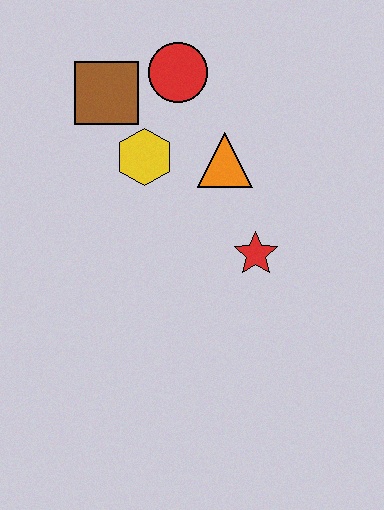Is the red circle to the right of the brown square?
Yes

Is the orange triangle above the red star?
Yes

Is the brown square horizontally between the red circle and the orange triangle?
No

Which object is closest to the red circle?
The brown square is closest to the red circle.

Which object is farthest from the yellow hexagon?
The red star is farthest from the yellow hexagon.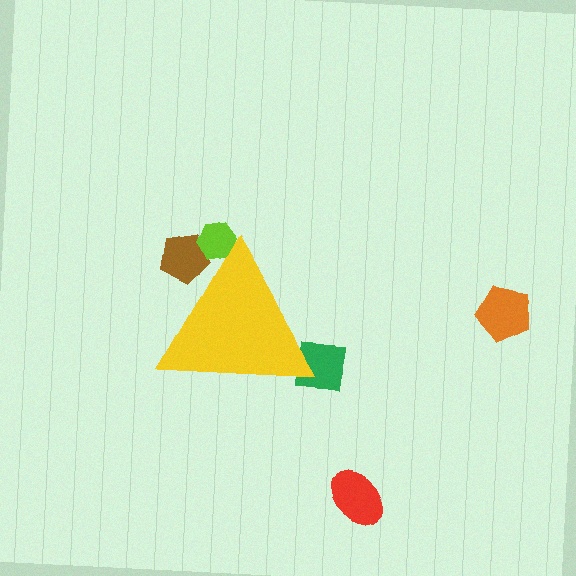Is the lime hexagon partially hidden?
Yes, the lime hexagon is partially hidden behind the yellow triangle.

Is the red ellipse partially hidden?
No, the red ellipse is fully visible.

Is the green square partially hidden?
Yes, the green square is partially hidden behind the yellow triangle.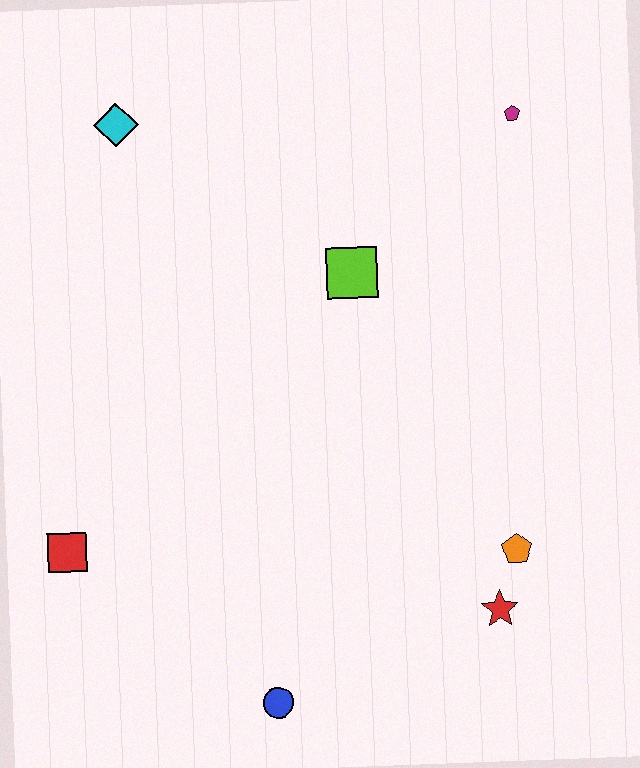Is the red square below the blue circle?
No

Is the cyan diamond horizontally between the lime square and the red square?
Yes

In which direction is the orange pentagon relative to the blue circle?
The orange pentagon is to the right of the blue circle.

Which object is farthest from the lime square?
The blue circle is farthest from the lime square.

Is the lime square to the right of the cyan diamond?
Yes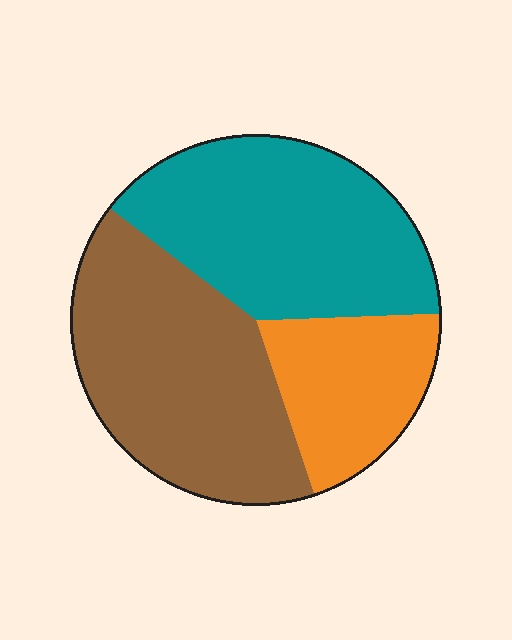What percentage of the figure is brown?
Brown takes up between a quarter and a half of the figure.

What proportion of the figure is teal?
Teal covers 39% of the figure.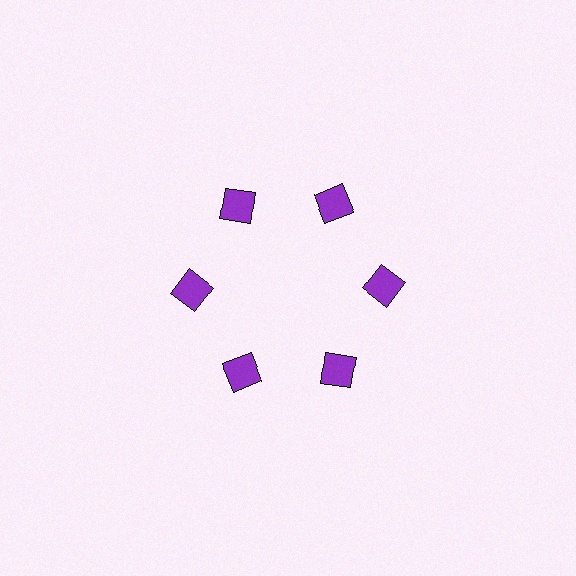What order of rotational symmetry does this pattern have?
This pattern has 6-fold rotational symmetry.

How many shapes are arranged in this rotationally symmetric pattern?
There are 6 shapes, arranged in 6 groups of 1.